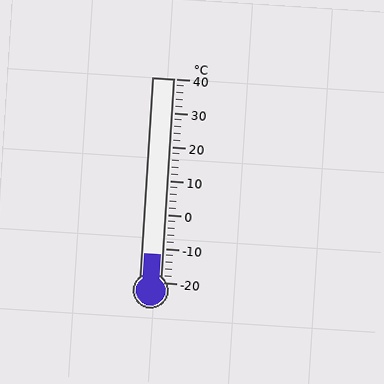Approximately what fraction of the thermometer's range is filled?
The thermometer is filled to approximately 15% of its range.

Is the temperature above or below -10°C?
The temperature is below -10°C.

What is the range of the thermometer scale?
The thermometer scale ranges from -20°C to 40°C.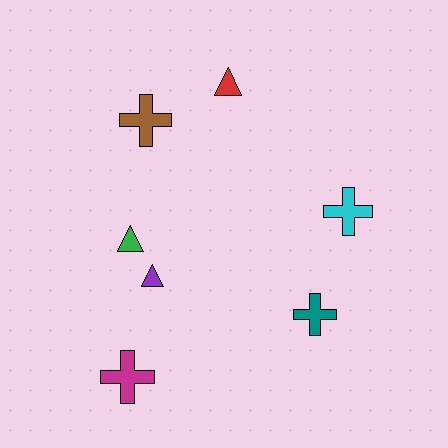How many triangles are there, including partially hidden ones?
There are 3 triangles.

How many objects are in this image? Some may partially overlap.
There are 7 objects.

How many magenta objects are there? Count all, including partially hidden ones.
There is 1 magenta object.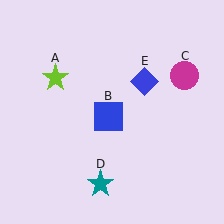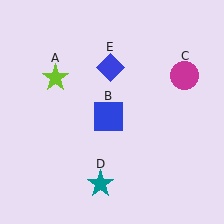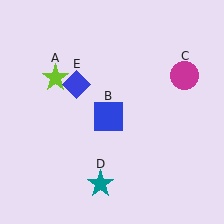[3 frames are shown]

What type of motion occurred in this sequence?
The blue diamond (object E) rotated counterclockwise around the center of the scene.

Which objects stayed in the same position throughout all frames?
Lime star (object A) and blue square (object B) and magenta circle (object C) and teal star (object D) remained stationary.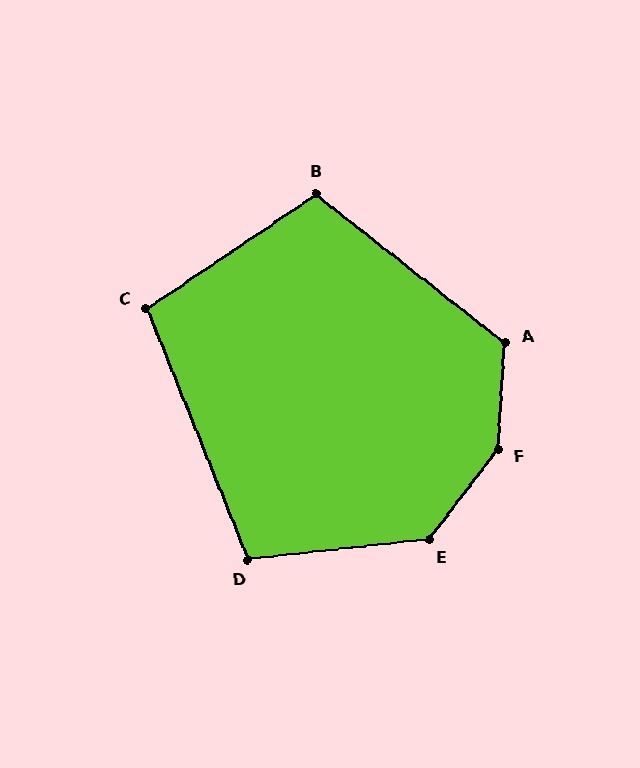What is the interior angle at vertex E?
Approximately 134 degrees (obtuse).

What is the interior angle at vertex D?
Approximately 106 degrees (obtuse).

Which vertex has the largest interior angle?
F, at approximately 146 degrees.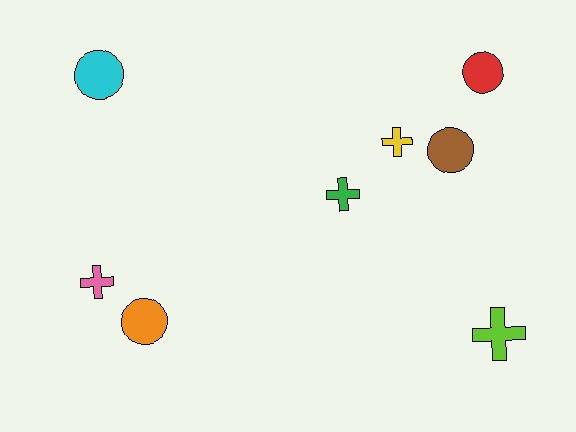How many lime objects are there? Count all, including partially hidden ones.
There is 1 lime object.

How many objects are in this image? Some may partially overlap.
There are 8 objects.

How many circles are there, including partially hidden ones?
There are 4 circles.